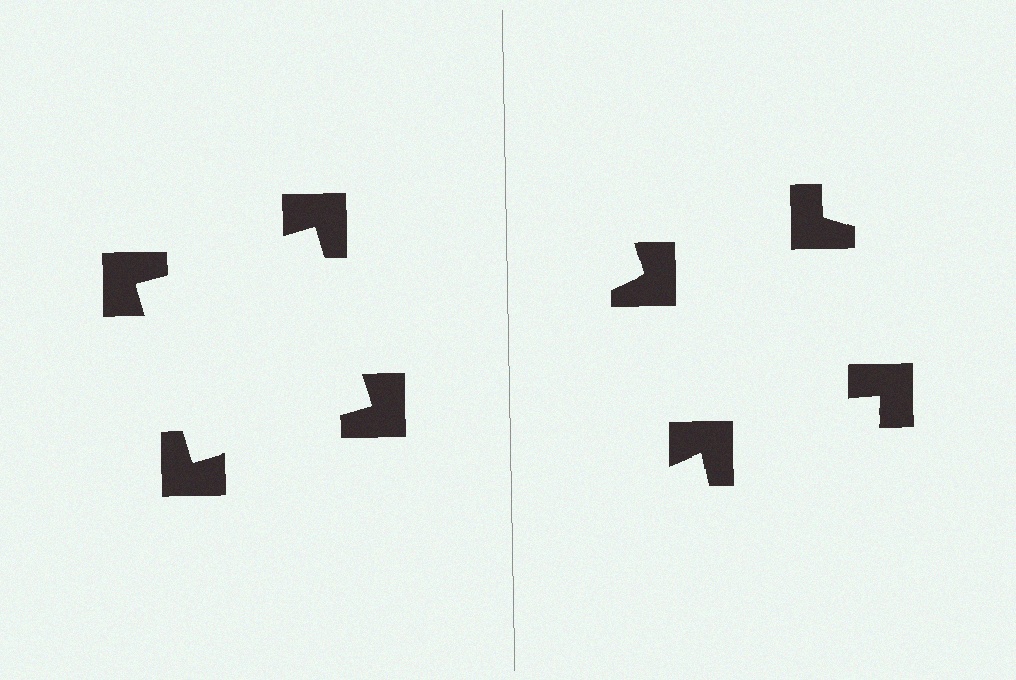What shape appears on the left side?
An illusory square.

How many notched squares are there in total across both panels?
8 — 4 on each side.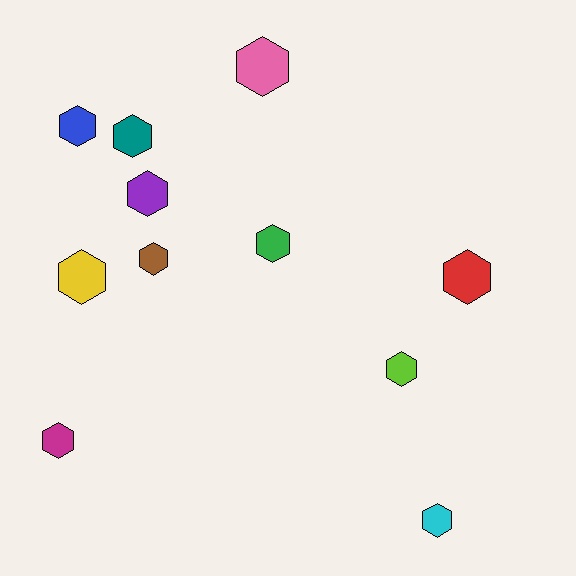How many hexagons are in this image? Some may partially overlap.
There are 11 hexagons.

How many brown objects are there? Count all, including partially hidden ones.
There is 1 brown object.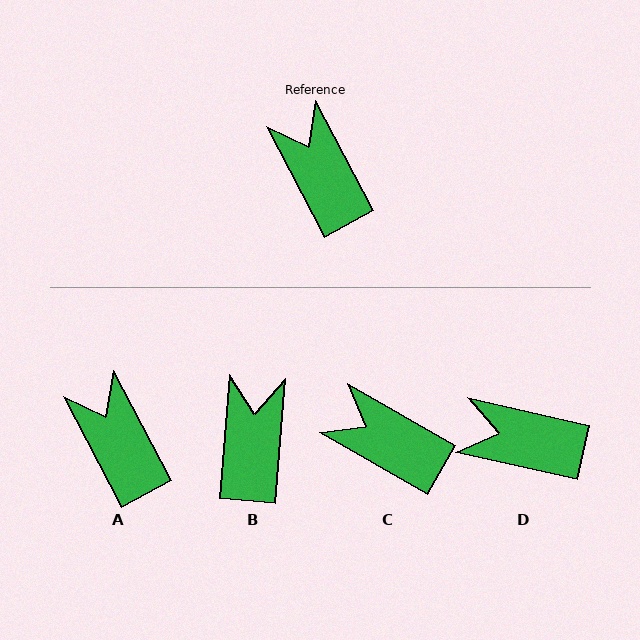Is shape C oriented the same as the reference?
No, it is off by about 32 degrees.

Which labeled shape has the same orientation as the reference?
A.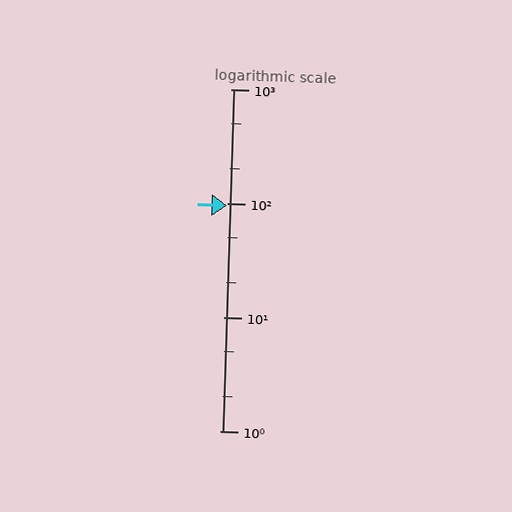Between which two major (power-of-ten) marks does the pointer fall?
The pointer is between 10 and 100.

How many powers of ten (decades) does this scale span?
The scale spans 3 decades, from 1 to 1000.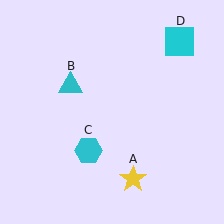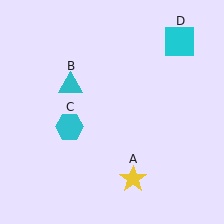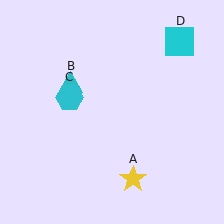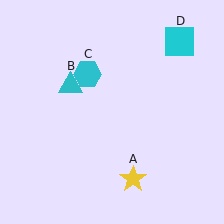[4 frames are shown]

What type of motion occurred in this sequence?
The cyan hexagon (object C) rotated clockwise around the center of the scene.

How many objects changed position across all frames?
1 object changed position: cyan hexagon (object C).